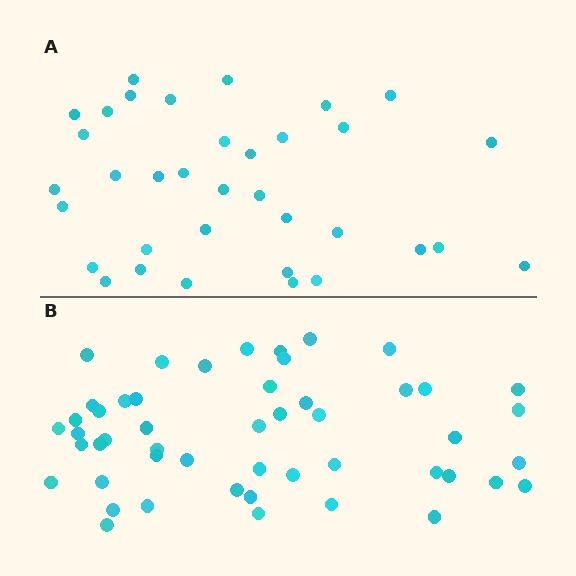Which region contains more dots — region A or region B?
Region B (the bottom region) has more dots.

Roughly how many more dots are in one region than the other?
Region B has approximately 15 more dots than region A.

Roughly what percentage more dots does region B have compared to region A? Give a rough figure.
About 45% more.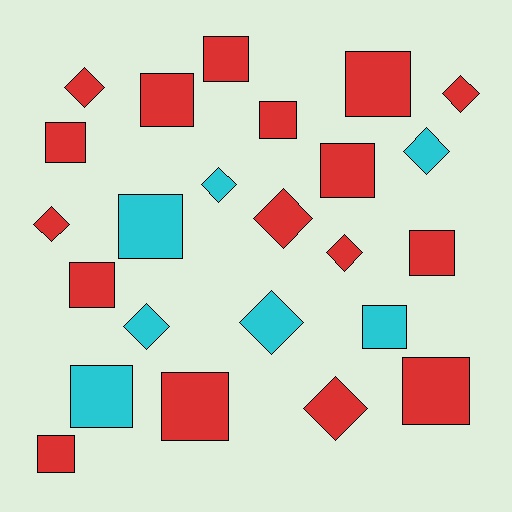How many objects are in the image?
There are 24 objects.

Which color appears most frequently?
Red, with 17 objects.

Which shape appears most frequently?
Square, with 14 objects.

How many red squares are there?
There are 11 red squares.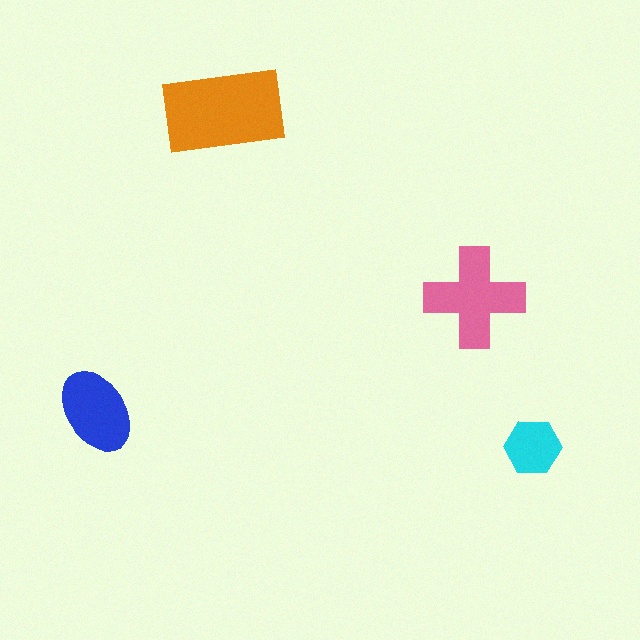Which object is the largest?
The orange rectangle.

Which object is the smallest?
The cyan hexagon.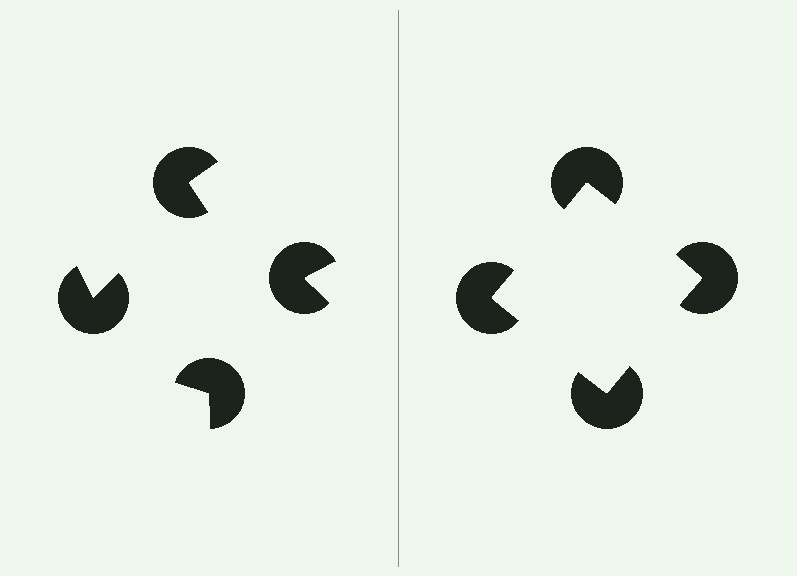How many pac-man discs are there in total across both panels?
8 — 4 on each side.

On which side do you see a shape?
An illusory square appears on the right side. On the left side the wedge cuts are rotated, so no coherent shape forms.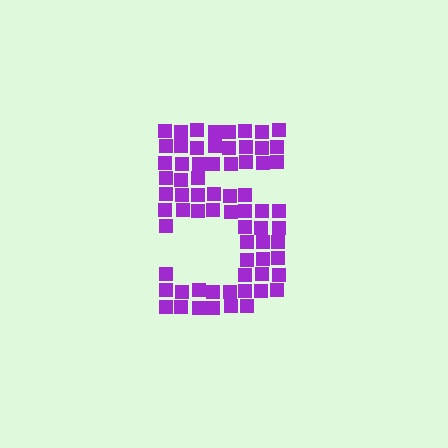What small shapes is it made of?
It is made of small squares.